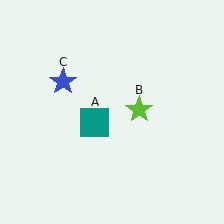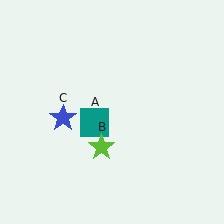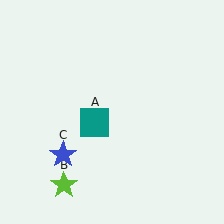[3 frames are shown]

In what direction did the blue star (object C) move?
The blue star (object C) moved down.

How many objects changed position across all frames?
2 objects changed position: lime star (object B), blue star (object C).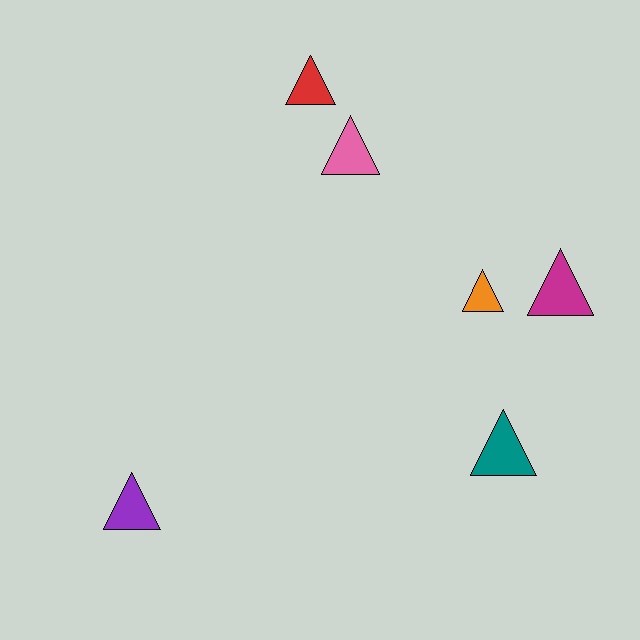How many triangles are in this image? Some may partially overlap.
There are 6 triangles.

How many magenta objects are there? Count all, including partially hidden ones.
There is 1 magenta object.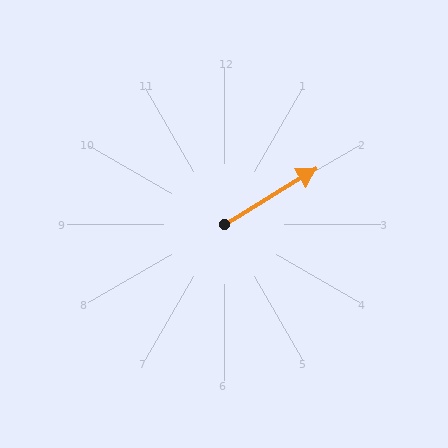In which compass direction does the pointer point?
Northeast.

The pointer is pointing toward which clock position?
Roughly 2 o'clock.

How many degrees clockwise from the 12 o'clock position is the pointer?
Approximately 59 degrees.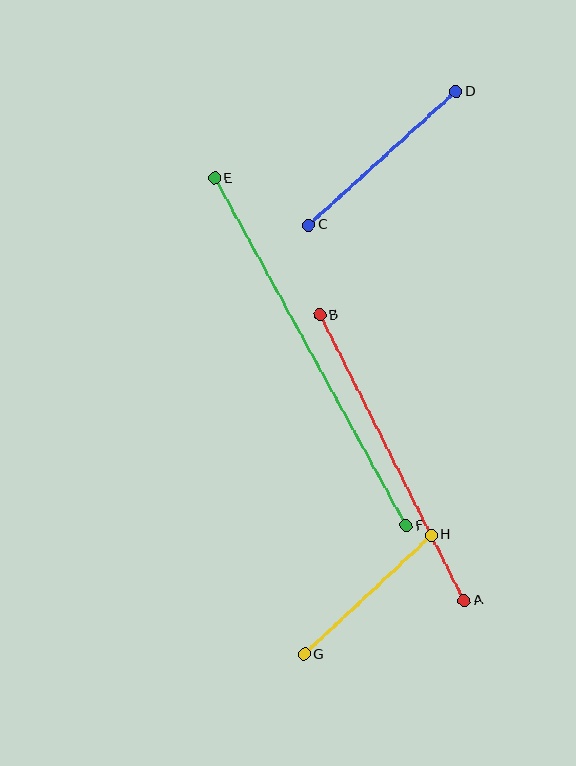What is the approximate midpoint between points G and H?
The midpoint is at approximately (367, 595) pixels.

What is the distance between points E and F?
The distance is approximately 397 pixels.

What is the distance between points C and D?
The distance is approximately 199 pixels.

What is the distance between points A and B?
The distance is approximately 320 pixels.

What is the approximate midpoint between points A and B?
The midpoint is at approximately (392, 458) pixels.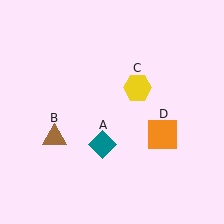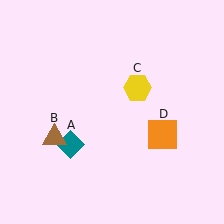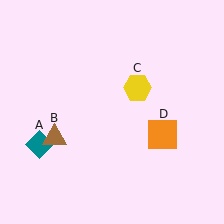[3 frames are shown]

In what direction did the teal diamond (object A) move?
The teal diamond (object A) moved left.